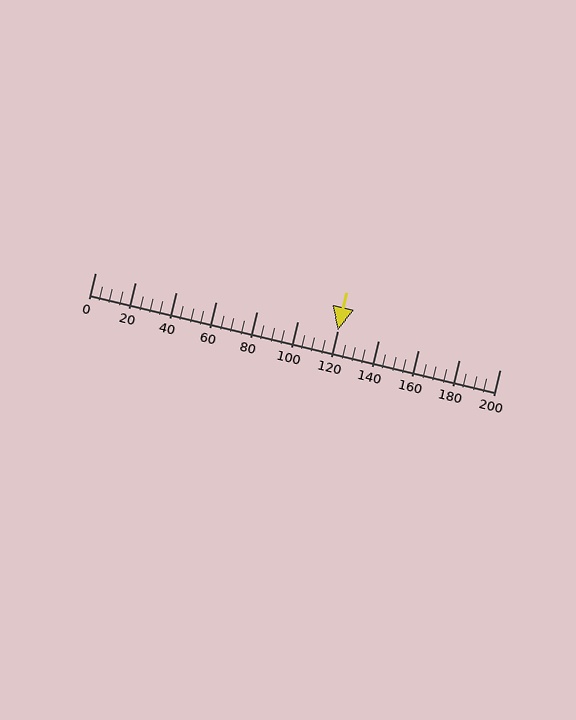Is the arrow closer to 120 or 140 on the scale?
The arrow is closer to 120.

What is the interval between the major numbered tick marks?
The major tick marks are spaced 20 units apart.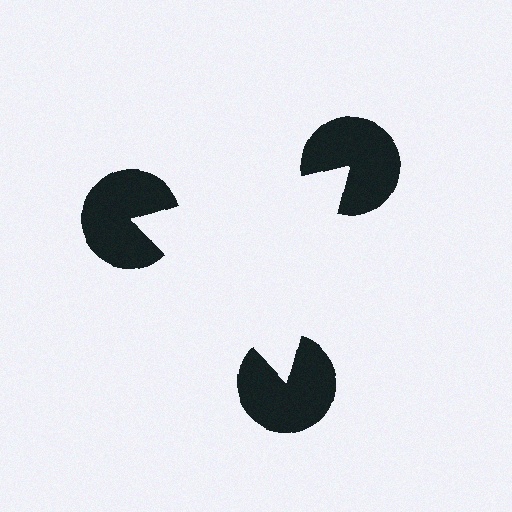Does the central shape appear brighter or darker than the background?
It typically appears slightly brighter than the background, even though no actual brightness change is drawn.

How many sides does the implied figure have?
3 sides.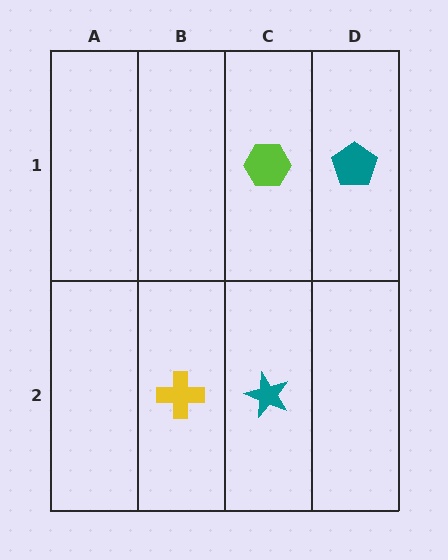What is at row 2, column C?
A teal star.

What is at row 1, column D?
A teal pentagon.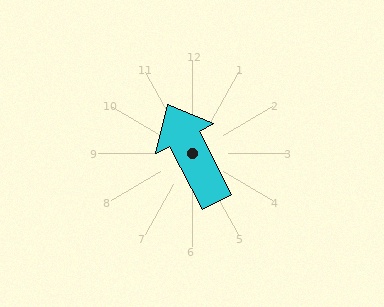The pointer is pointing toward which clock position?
Roughly 11 o'clock.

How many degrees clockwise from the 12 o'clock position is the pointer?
Approximately 333 degrees.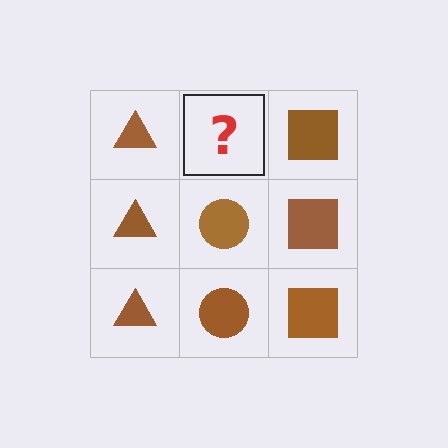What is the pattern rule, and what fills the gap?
The rule is that each column has a consistent shape. The gap should be filled with a brown circle.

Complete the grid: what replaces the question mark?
The question mark should be replaced with a brown circle.